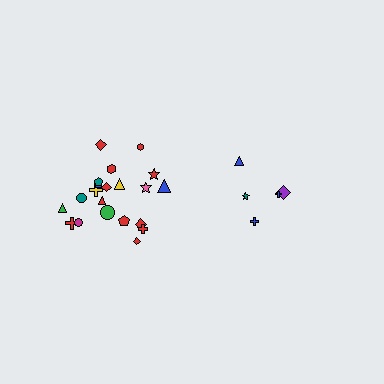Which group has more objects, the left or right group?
The left group.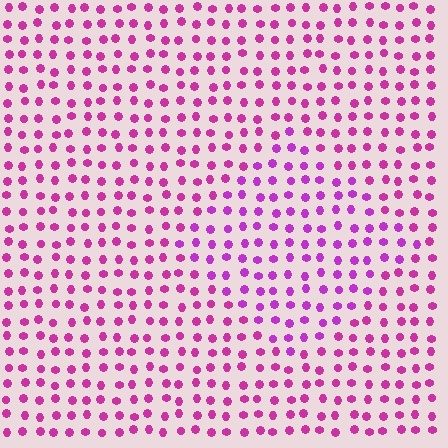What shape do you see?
I see a diamond.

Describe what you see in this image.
The image is filled with small magenta elements in a uniform arrangement. A diamond-shaped region is visible where the elements are tinted to a slightly different hue, forming a subtle color boundary.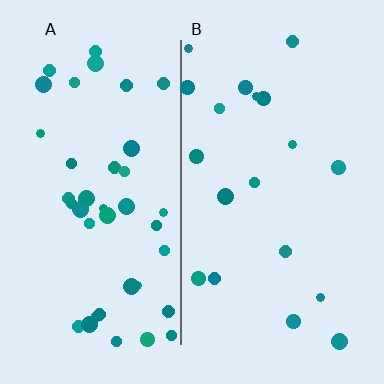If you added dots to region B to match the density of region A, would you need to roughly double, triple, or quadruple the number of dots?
Approximately double.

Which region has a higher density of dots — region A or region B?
A (the left).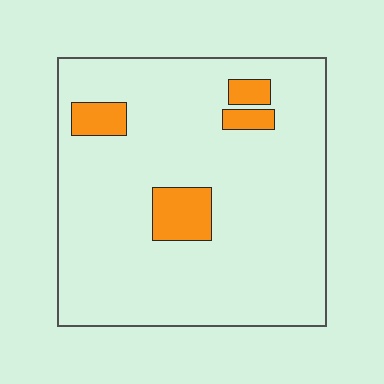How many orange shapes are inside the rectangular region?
4.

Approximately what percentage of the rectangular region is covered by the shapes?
Approximately 10%.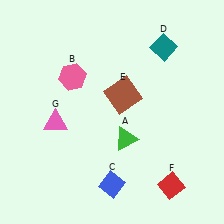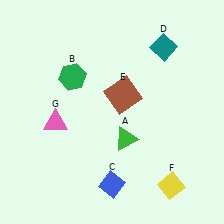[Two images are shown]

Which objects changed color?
B changed from pink to green. F changed from red to yellow.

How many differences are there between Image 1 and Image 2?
There are 2 differences between the two images.